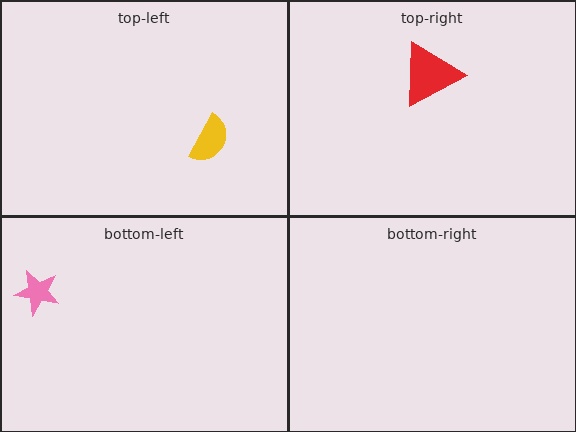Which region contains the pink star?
The bottom-left region.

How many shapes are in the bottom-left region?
1.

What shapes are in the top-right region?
The red triangle.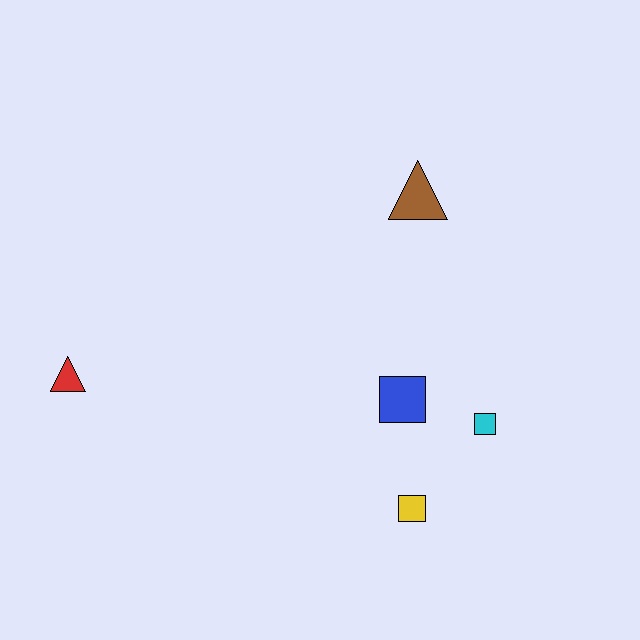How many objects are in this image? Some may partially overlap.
There are 5 objects.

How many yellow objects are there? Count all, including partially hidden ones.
There is 1 yellow object.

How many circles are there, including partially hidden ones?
There are no circles.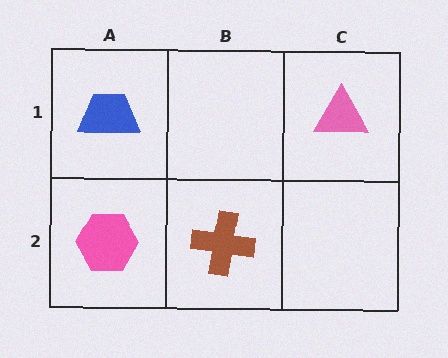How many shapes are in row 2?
2 shapes.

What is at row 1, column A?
A blue trapezoid.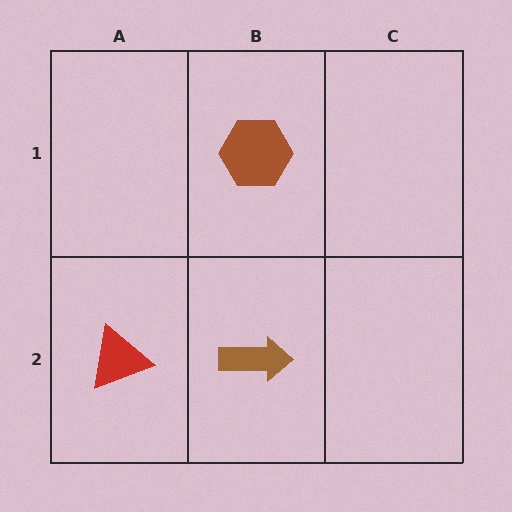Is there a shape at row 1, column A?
No, that cell is empty.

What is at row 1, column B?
A brown hexagon.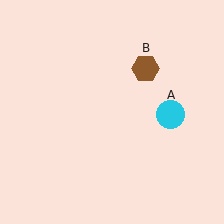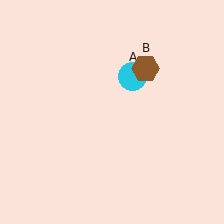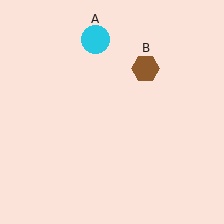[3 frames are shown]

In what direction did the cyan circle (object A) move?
The cyan circle (object A) moved up and to the left.